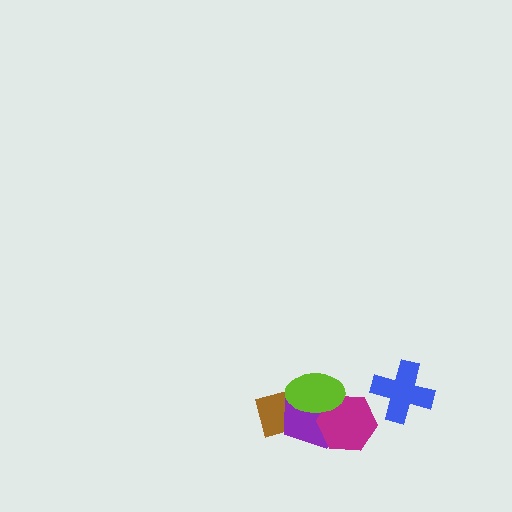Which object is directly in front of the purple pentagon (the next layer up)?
The magenta hexagon is directly in front of the purple pentagon.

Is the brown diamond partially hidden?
Yes, it is partially covered by another shape.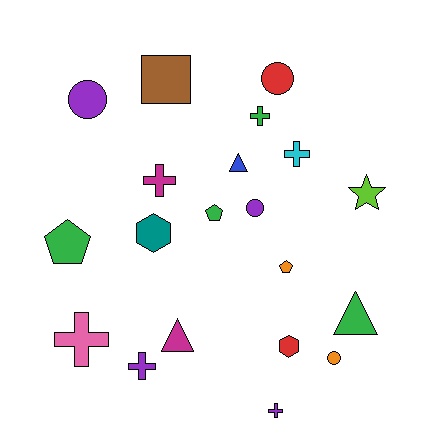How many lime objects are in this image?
There is 1 lime object.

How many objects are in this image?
There are 20 objects.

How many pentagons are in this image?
There are 3 pentagons.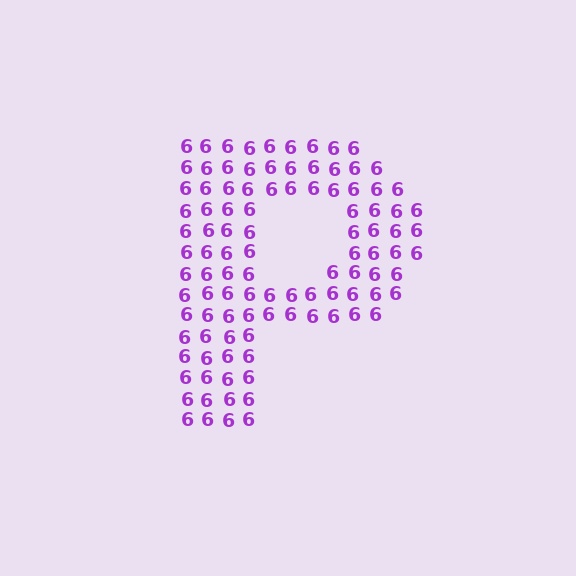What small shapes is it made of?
It is made of small digit 6's.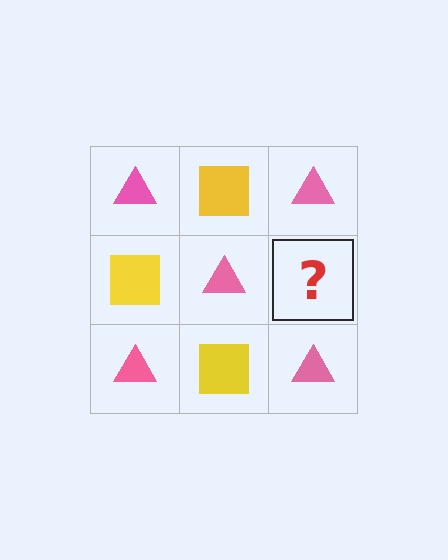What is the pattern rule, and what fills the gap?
The rule is that it alternates pink triangle and yellow square in a checkerboard pattern. The gap should be filled with a yellow square.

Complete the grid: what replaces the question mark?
The question mark should be replaced with a yellow square.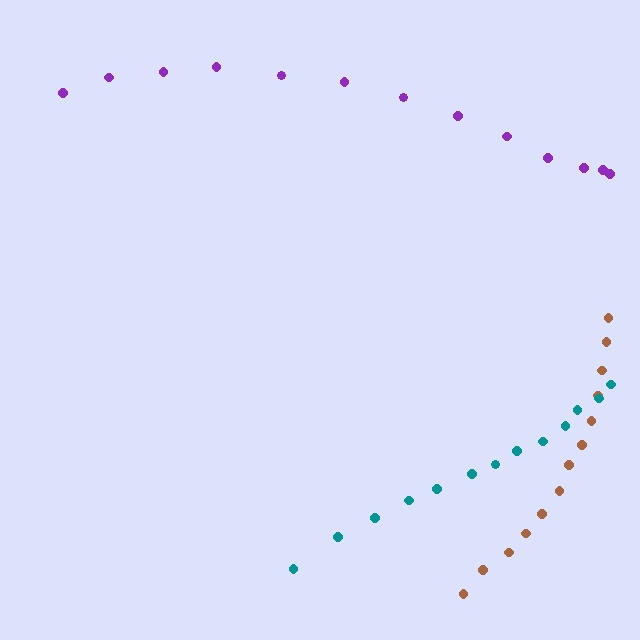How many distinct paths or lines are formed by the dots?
There are 3 distinct paths.